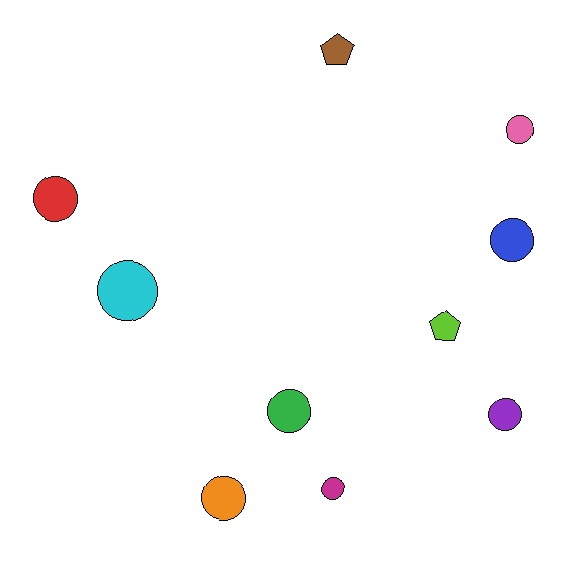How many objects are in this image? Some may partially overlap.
There are 10 objects.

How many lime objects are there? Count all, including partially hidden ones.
There is 1 lime object.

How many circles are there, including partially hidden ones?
There are 8 circles.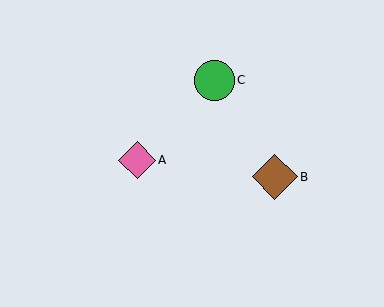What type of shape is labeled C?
Shape C is a green circle.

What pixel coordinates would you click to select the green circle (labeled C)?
Click at (214, 80) to select the green circle C.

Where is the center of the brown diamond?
The center of the brown diamond is at (275, 177).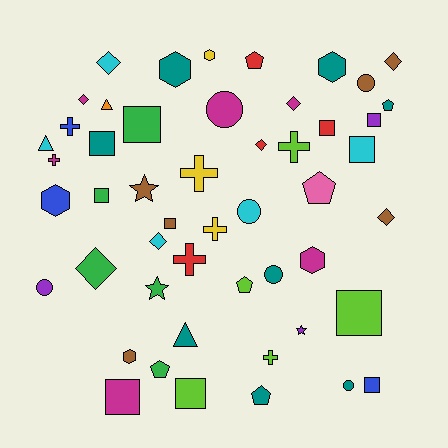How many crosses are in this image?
There are 7 crosses.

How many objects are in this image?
There are 50 objects.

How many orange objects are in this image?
There is 1 orange object.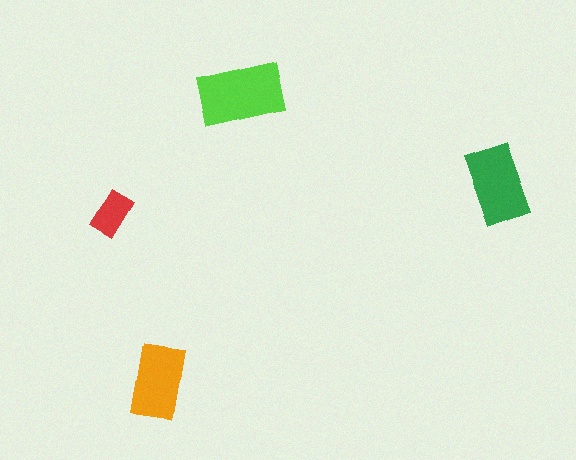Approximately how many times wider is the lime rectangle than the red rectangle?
About 2 times wider.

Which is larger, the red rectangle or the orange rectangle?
The orange one.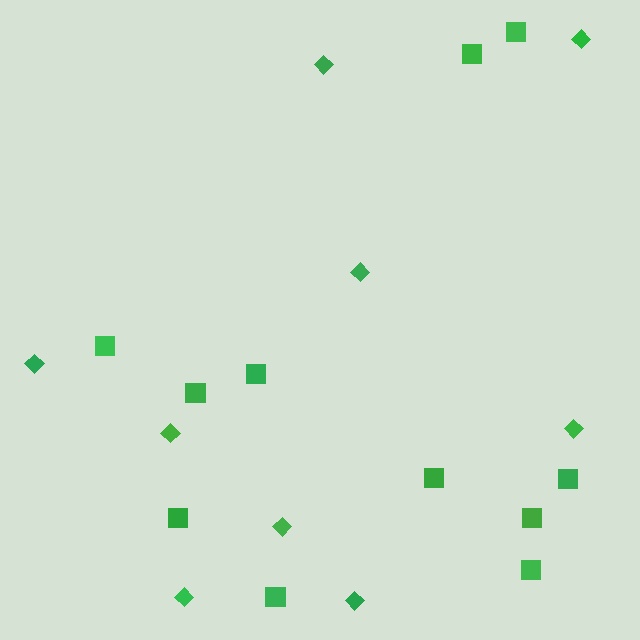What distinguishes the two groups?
There are 2 groups: one group of squares (11) and one group of diamonds (9).